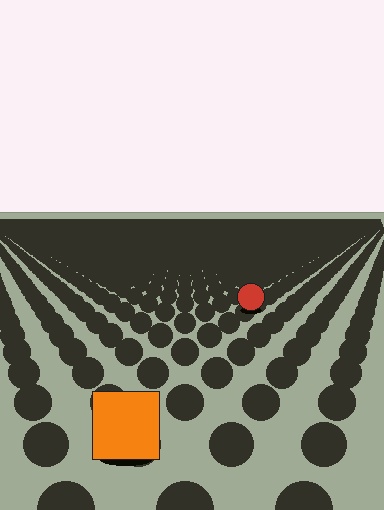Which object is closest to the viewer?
The orange square is closest. The texture marks near it are larger and more spread out.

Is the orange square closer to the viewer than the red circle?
Yes. The orange square is closer — you can tell from the texture gradient: the ground texture is coarser near it.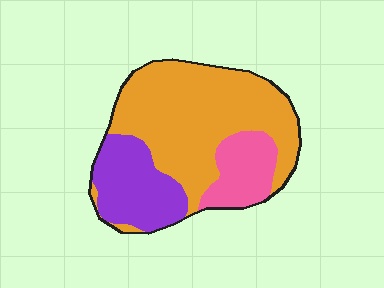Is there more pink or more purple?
Purple.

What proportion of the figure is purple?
Purple takes up less than a quarter of the figure.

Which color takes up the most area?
Orange, at roughly 60%.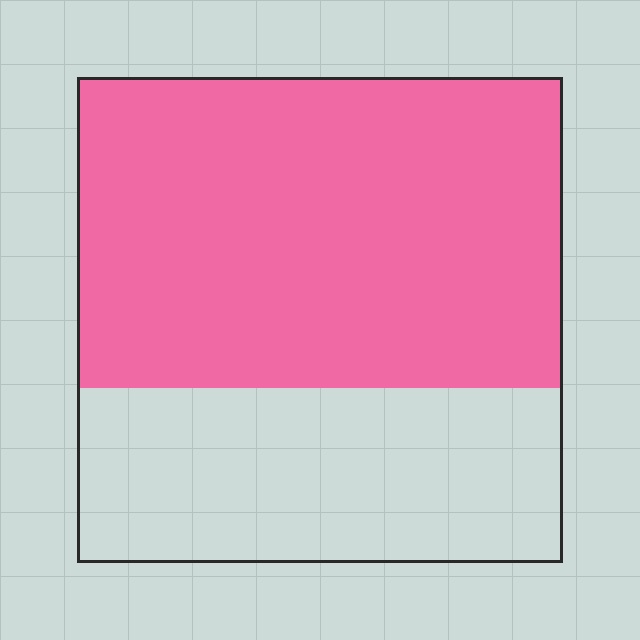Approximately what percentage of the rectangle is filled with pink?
Approximately 65%.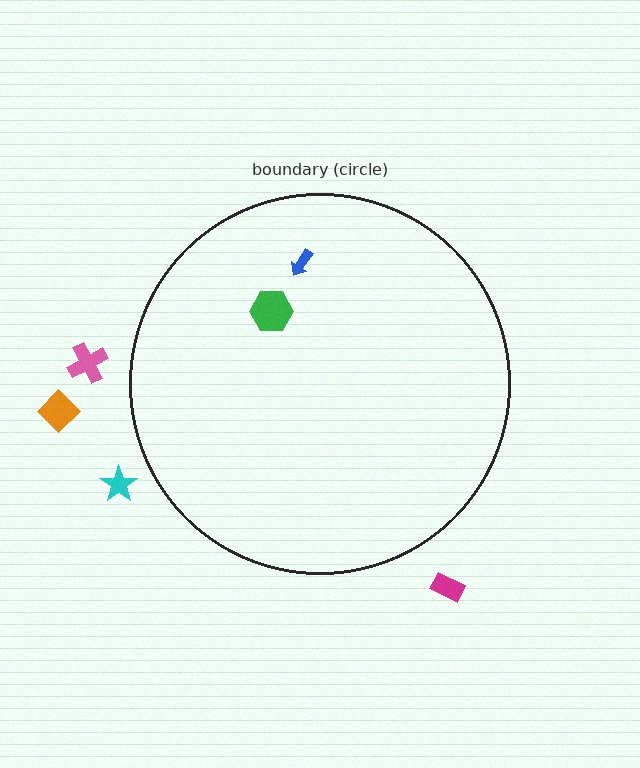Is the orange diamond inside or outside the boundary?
Outside.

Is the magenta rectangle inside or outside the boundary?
Outside.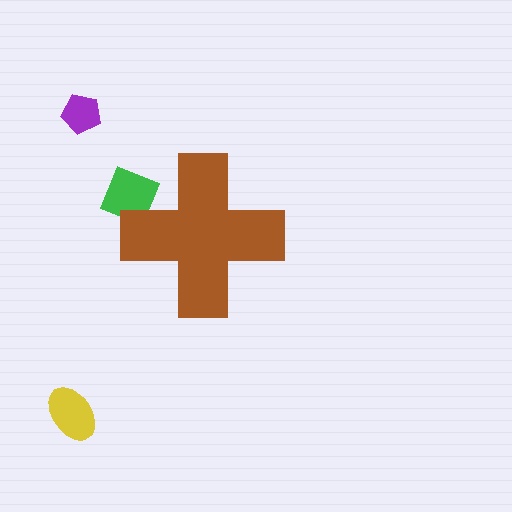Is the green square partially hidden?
Yes, the green square is partially hidden behind the brown cross.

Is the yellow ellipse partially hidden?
No, the yellow ellipse is fully visible.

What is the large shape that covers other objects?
A brown cross.